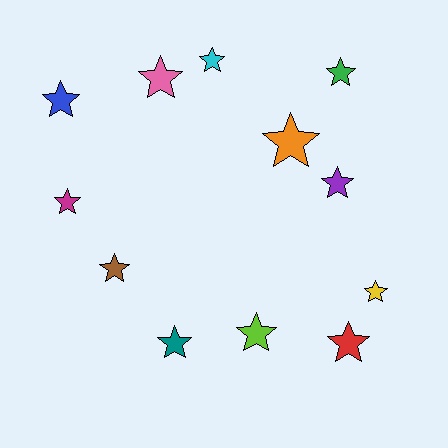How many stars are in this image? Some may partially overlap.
There are 12 stars.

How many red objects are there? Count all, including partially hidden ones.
There is 1 red object.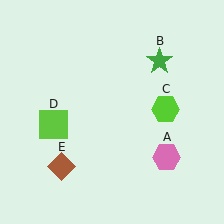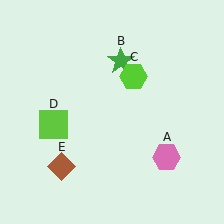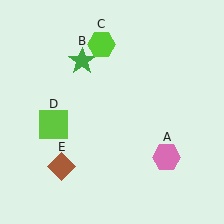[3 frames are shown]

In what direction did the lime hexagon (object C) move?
The lime hexagon (object C) moved up and to the left.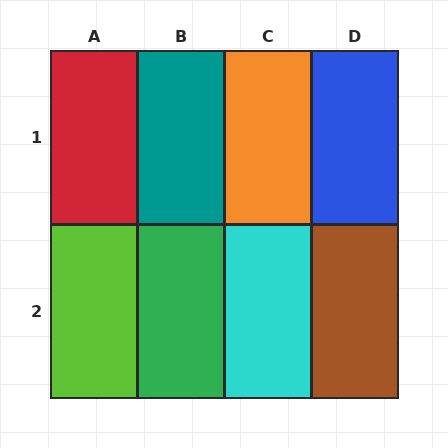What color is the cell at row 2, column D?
Brown.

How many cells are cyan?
1 cell is cyan.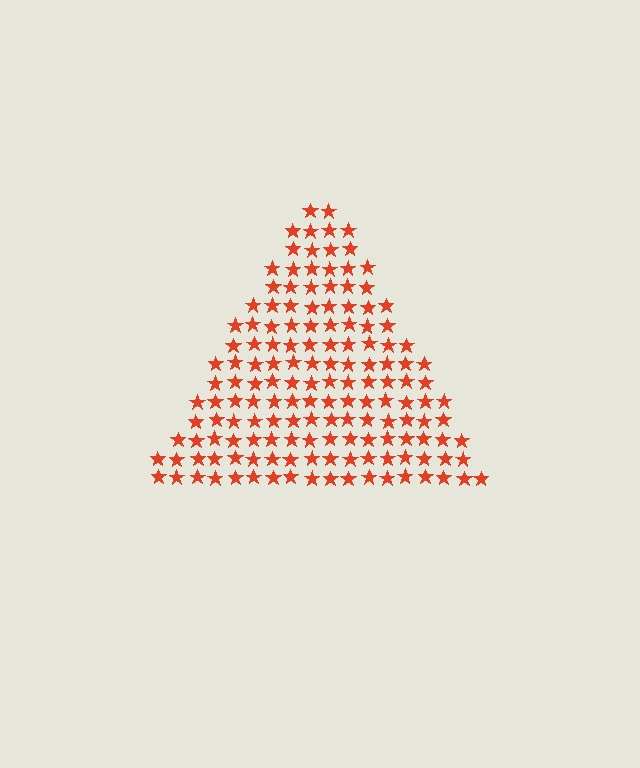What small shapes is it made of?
It is made of small stars.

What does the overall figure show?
The overall figure shows a triangle.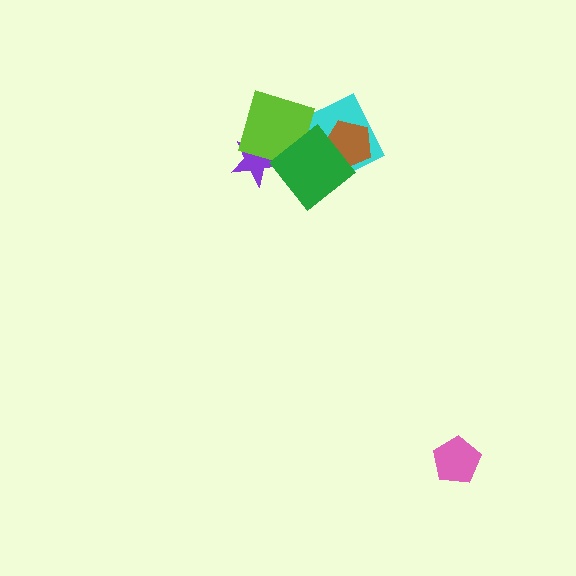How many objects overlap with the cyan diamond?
3 objects overlap with the cyan diamond.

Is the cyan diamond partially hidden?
Yes, it is partially covered by another shape.